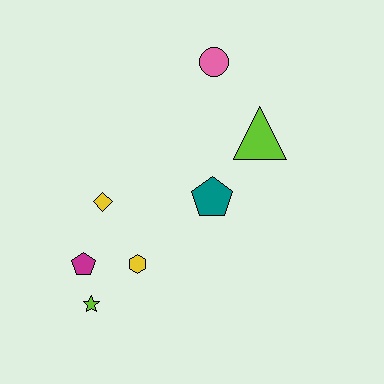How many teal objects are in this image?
There is 1 teal object.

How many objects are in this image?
There are 7 objects.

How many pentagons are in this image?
There are 2 pentagons.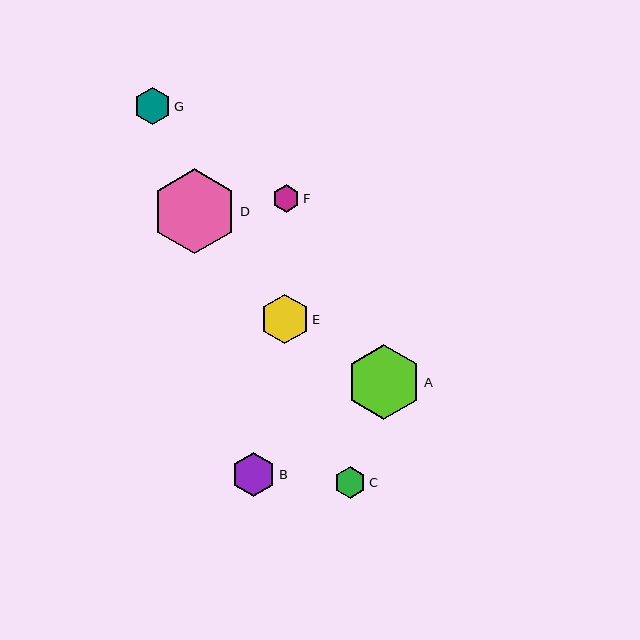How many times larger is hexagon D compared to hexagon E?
Hexagon D is approximately 1.7 times the size of hexagon E.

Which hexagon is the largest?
Hexagon D is the largest with a size of approximately 85 pixels.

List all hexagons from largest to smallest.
From largest to smallest: D, A, E, B, G, C, F.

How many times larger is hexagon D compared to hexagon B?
Hexagon D is approximately 1.9 times the size of hexagon B.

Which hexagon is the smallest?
Hexagon F is the smallest with a size of approximately 27 pixels.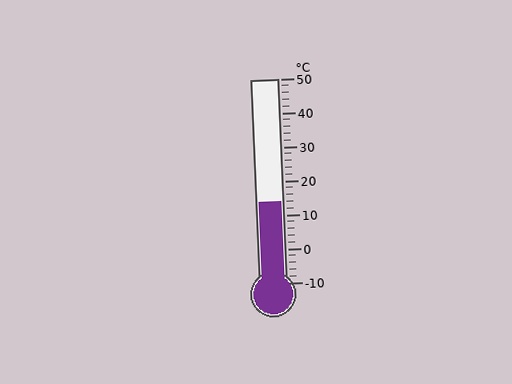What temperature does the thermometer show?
The thermometer shows approximately 14°C.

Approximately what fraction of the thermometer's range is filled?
The thermometer is filled to approximately 40% of its range.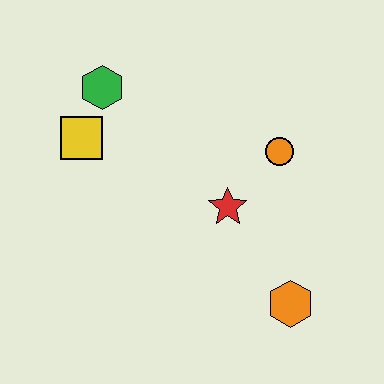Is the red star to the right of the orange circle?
No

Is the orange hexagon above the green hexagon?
No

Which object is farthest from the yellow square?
The orange hexagon is farthest from the yellow square.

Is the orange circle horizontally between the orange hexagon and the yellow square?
Yes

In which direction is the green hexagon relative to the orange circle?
The green hexagon is to the left of the orange circle.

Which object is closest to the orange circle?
The red star is closest to the orange circle.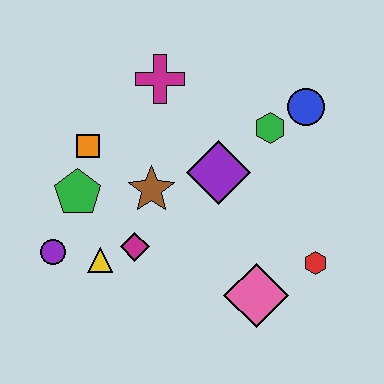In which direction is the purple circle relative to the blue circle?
The purple circle is to the left of the blue circle.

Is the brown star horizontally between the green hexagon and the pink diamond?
No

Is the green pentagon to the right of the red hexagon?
No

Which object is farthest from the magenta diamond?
The blue circle is farthest from the magenta diamond.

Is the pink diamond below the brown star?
Yes